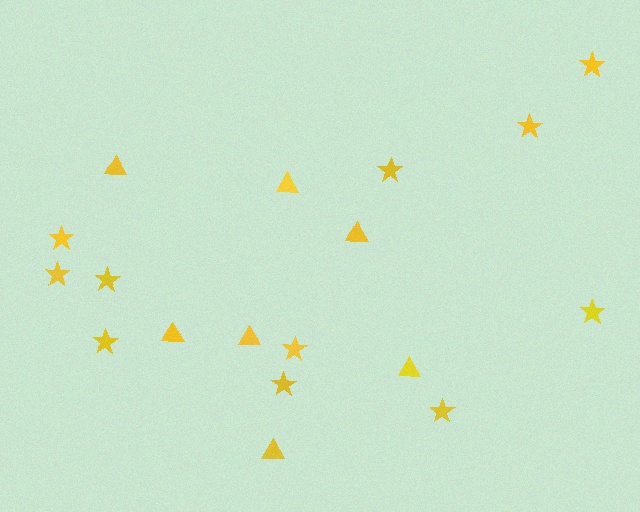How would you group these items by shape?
There are 2 groups: one group of stars (11) and one group of triangles (7).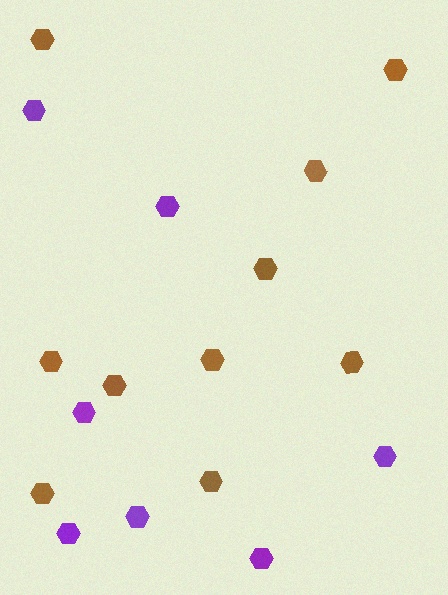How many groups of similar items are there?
There are 2 groups: one group of purple hexagons (7) and one group of brown hexagons (10).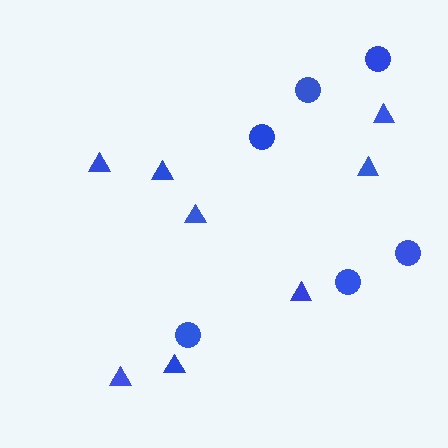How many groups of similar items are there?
There are 2 groups: one group of circles (6) and one group of triangles (8).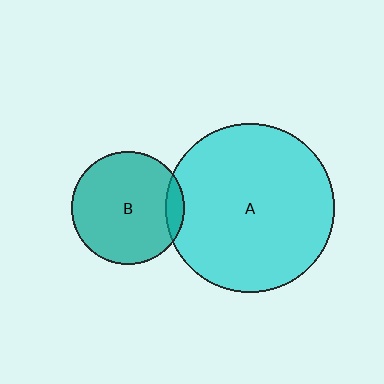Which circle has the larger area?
Circle A (cyan).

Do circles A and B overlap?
Yes.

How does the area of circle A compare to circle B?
Approximately 2.3 times.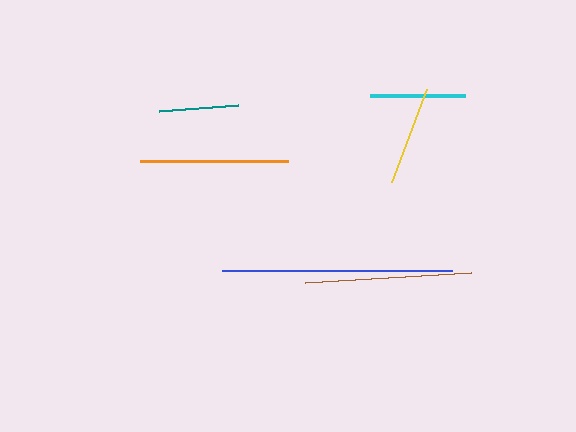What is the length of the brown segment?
The brown segment is approximately 166 pixels long.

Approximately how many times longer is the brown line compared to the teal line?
The brown line is approximately 2.1 times the length of the teal line.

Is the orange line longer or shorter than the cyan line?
The orange line is longer than the cyan line.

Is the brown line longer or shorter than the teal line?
The brown line is longer than the teal line.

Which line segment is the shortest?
The teal line is the shortest at approximately 79 pixels.